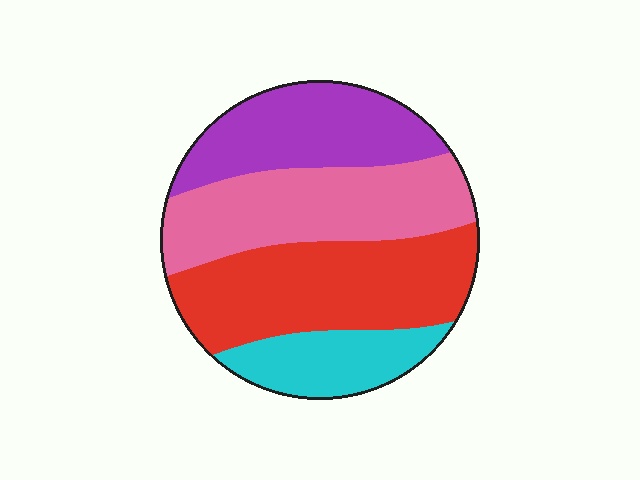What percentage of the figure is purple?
Purple covers roughly 25% of the figure.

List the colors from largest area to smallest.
From largest to smallest: red, pink, purple, cyan.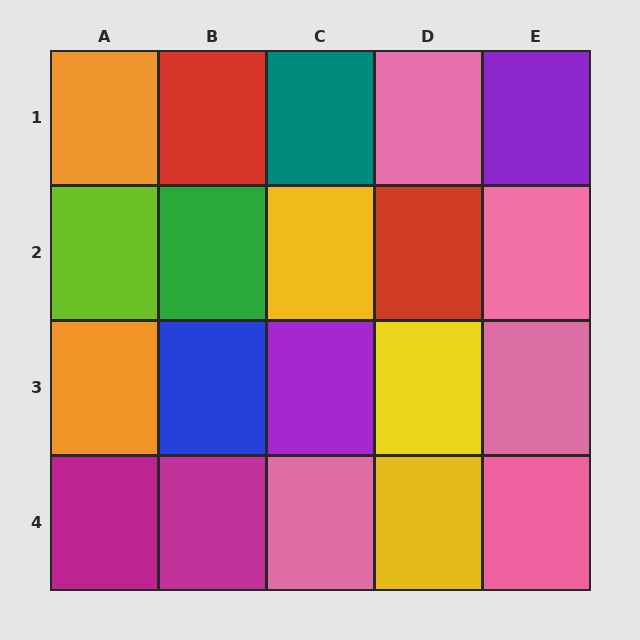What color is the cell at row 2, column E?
Pink.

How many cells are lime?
1 cell is lime.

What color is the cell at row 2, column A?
Lime.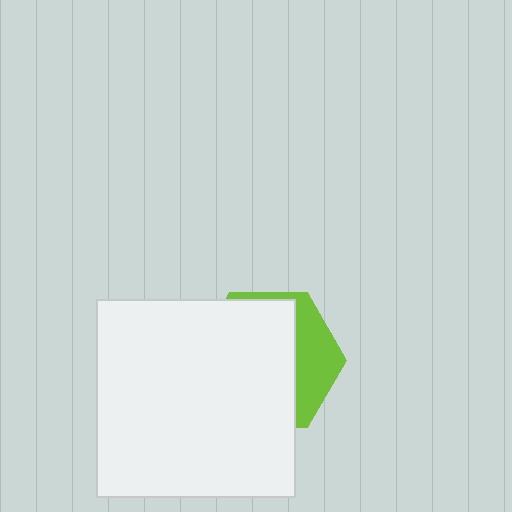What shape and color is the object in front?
The object in front is a white square.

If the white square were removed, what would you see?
You would see the complete lime hexagon.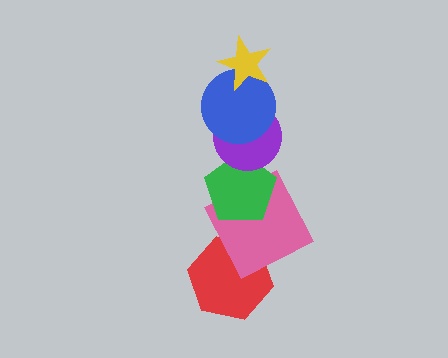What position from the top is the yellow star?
The yellow star is 1st from the top.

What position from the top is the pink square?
The pink square is 5th from the top.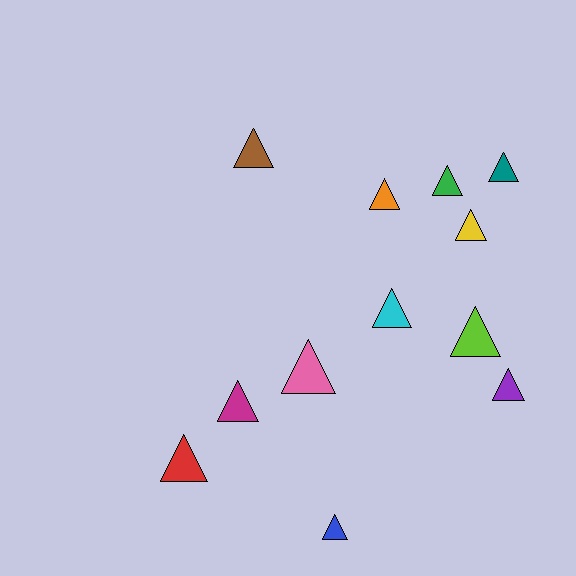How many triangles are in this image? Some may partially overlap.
There are 12 triangles.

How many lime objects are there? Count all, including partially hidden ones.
There is 1 lime object.